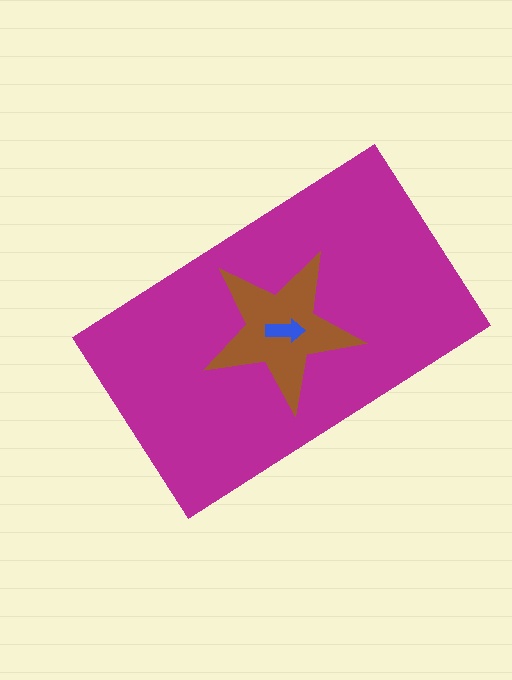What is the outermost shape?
The magenta rectangle.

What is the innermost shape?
The blue arrow.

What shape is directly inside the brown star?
The blue arrow.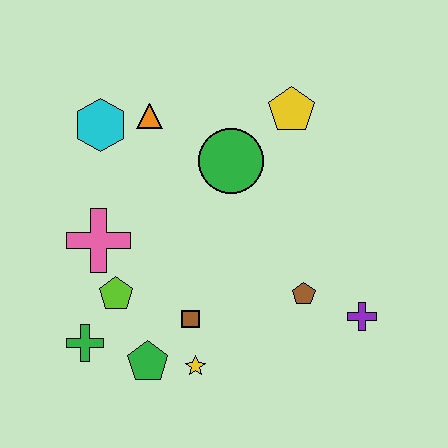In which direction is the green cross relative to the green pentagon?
The green cross is to the left of the green pentagon.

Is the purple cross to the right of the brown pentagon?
Yes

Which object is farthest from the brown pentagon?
The cyan hexagon is farthest from the brown pentagon.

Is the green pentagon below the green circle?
Yes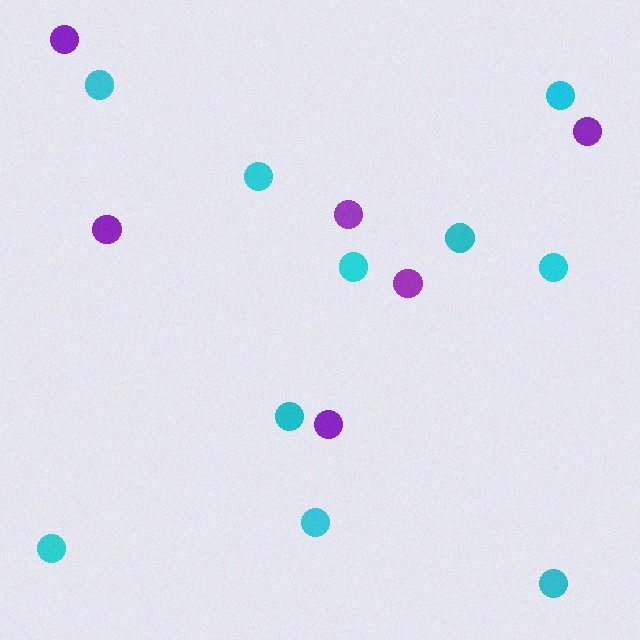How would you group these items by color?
There are 2 groups: one group of cyan circles (10) and one group of purple circles (6).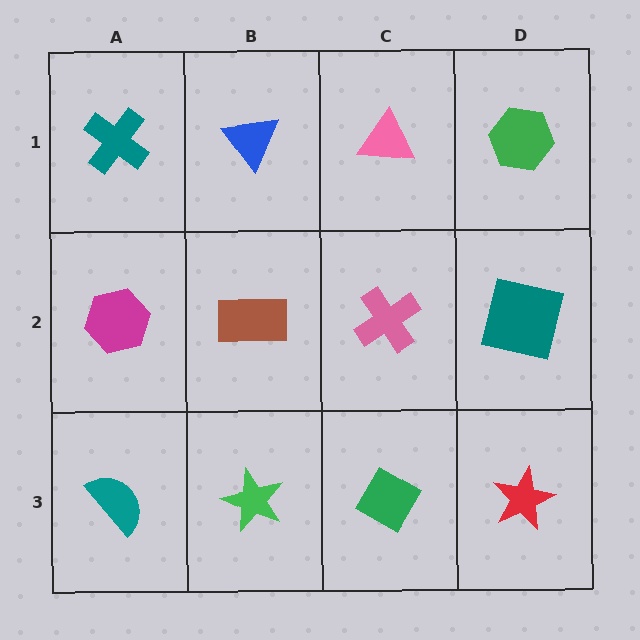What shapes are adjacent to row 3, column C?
A pink cross (row 2, column C), a green star (row 3, column B), a red star (row 3, column D).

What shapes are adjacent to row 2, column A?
A teal cross (row 1, column A), a teal semicircle (row 3, column A), a brown rectangle (row 2, column B).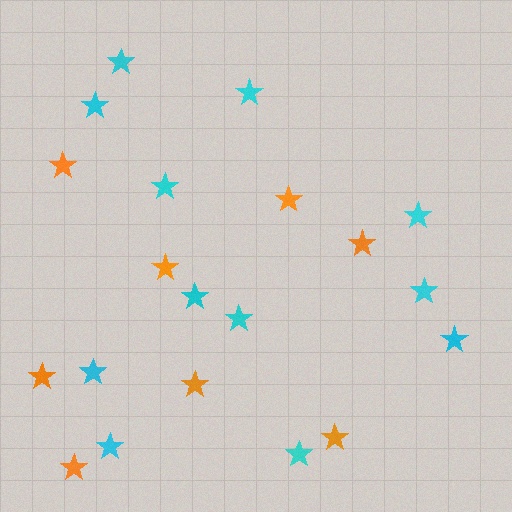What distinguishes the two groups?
There are 2 groups: one group of cyan stars (12) and one group of orange stars (8).